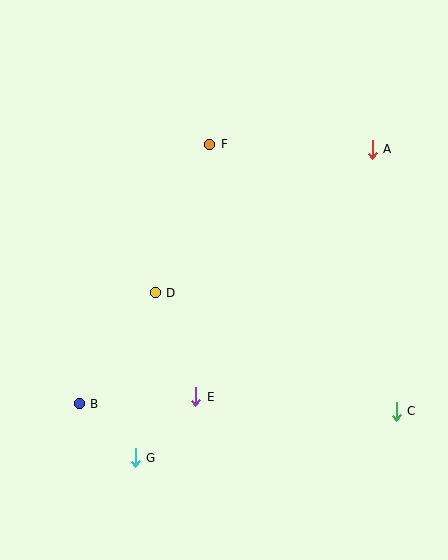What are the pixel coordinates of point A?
Point A is at (372, 149).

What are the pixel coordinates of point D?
Point D is at (155, 293).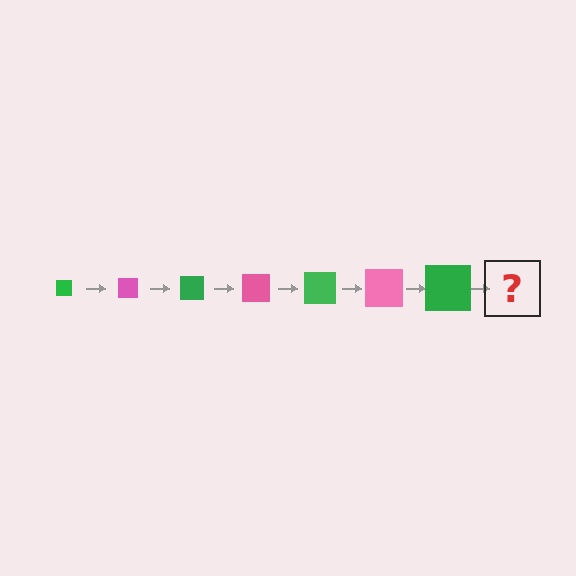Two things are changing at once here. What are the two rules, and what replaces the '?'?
The two rules are that the square grows larger each step and the color cycles through green and pink. The '?' should be a pink square, larger than the previous one.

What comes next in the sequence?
The next element should be a pink square, larger than the previous one.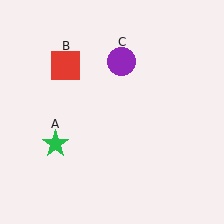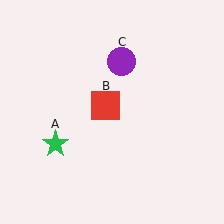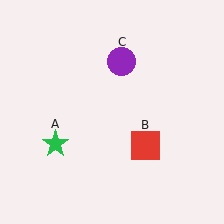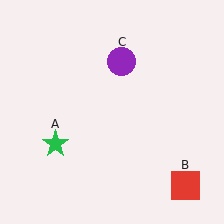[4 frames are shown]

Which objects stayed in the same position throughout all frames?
Green star (object A) and purple circle (object C) remained stationary.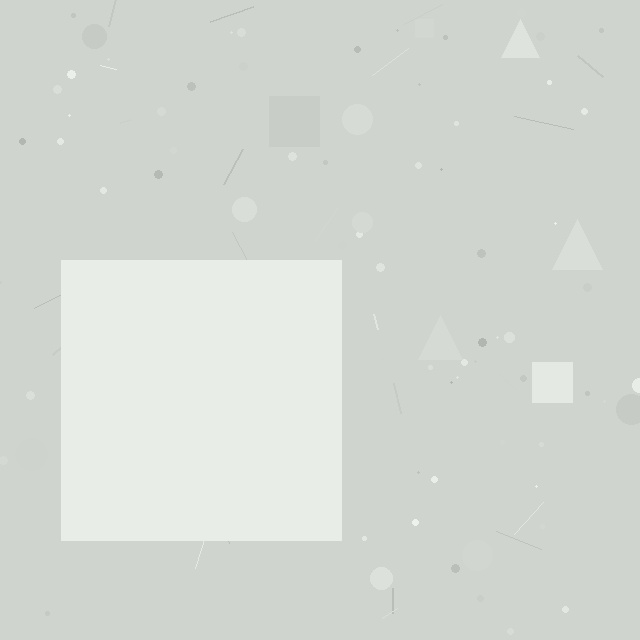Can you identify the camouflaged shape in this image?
The camouflaged shape is a square.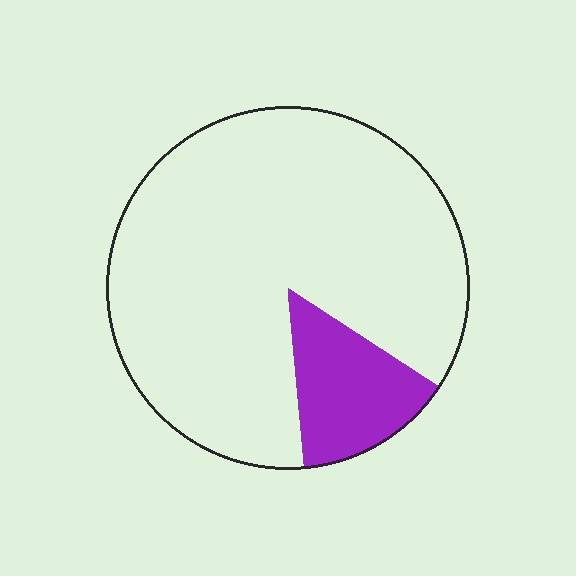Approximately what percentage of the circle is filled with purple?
Approximately 15%.